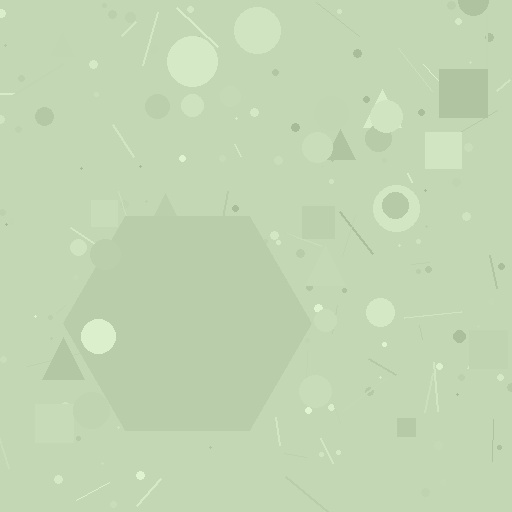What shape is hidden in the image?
A hexagon is hidden in the image.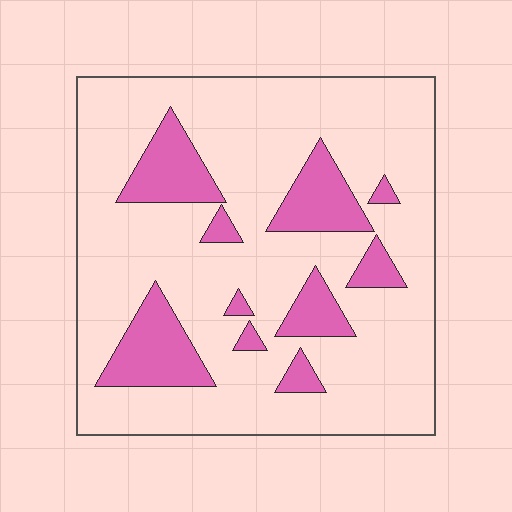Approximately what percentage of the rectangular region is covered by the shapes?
Approximately 20%.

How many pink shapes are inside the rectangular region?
10.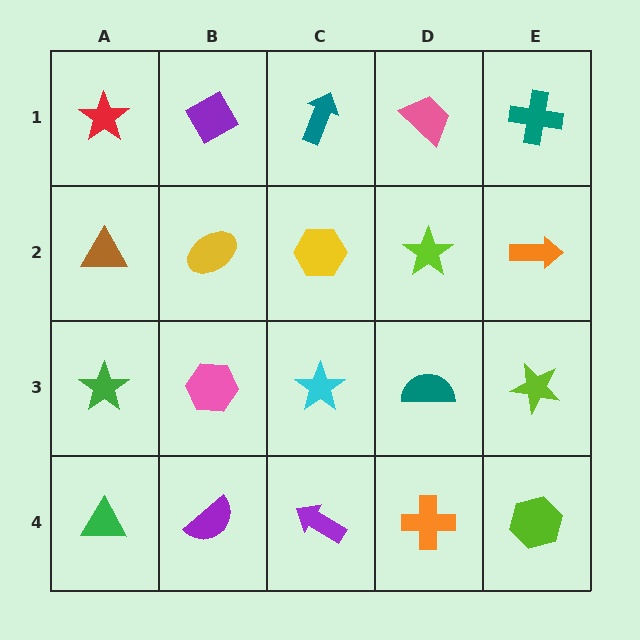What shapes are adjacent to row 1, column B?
A yellow ellipse (row 2, column B), a red star (row 1, column A), a teal arrow (row 1, column C).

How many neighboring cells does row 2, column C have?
4.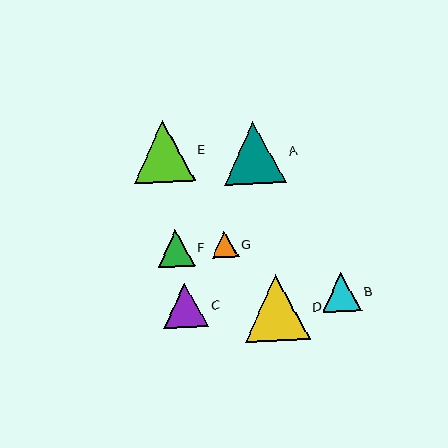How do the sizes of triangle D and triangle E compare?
Triangle D and triangle E are approximately the same size.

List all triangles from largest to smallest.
From largest to smallest: D, A, E, C, B, F, G.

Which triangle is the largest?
Triangle D is the largest with a size of approximately 65 pixels.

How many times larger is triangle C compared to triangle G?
Triangle C is approximately 1.7 times the size of triangle G.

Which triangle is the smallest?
Triangle G is the smallest with a size of approximately 27 pixels.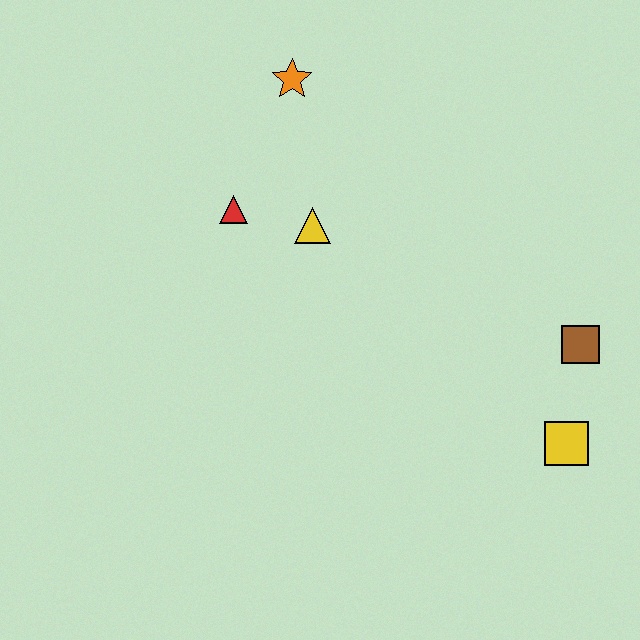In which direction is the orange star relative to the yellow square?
The orange star is above the yellow square.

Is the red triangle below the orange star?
Yes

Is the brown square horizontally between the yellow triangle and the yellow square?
No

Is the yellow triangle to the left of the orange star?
No